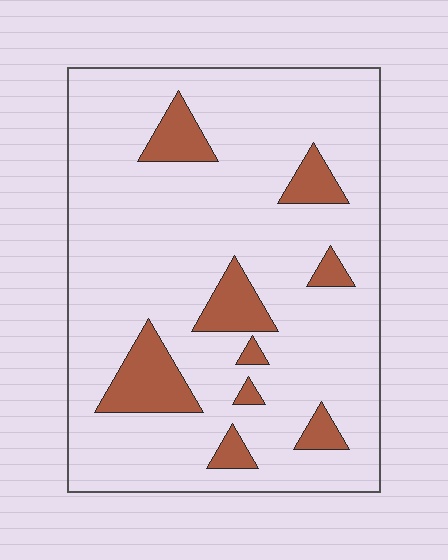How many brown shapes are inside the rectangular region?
9.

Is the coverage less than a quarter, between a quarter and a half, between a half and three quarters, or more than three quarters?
Less than a quarter.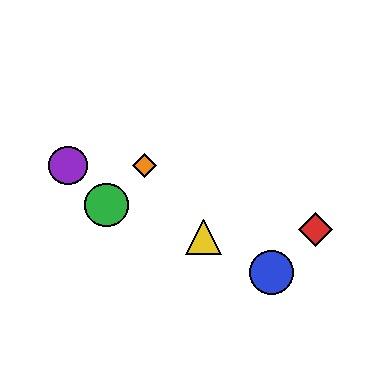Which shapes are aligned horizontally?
The purple circle, the orange diamond are aligned horizontally.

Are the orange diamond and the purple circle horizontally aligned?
Yes, both are at y≈165.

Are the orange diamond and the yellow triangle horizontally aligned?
No, the orange diamond is at y≈165 and the yellow triangle is at y≈237.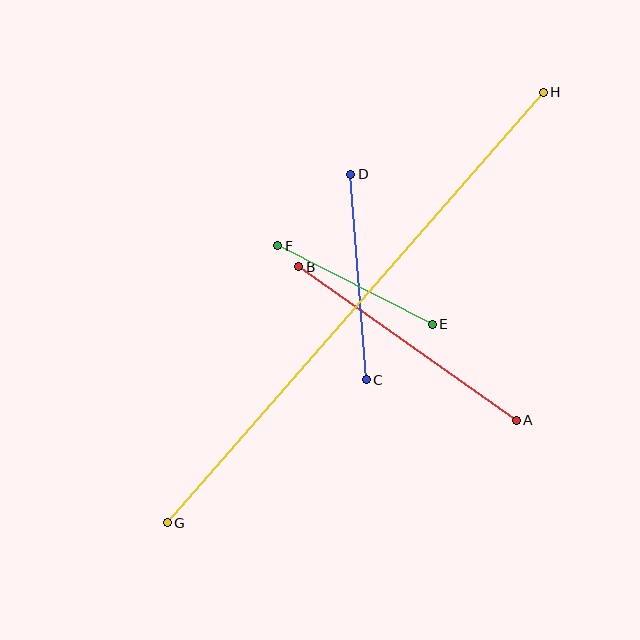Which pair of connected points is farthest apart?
Points G and H are farthest apart.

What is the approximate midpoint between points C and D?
The midpoint is at approximately (359, 277) pixels.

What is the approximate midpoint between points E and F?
The midpoint is at approximately (355, 285) pixels.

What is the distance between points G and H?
The distance is approximately 572 pixels.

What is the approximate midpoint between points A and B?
The midpoint is at approximately (408, 344) pixels.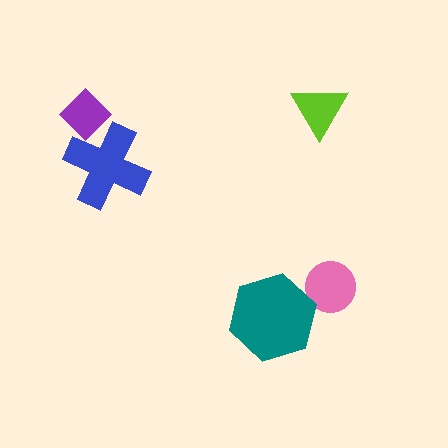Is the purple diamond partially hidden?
Yes, it is partially covered by another shape.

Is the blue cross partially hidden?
No, no other shape covers it.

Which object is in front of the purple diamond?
The blue cross is in front of the purple diamond.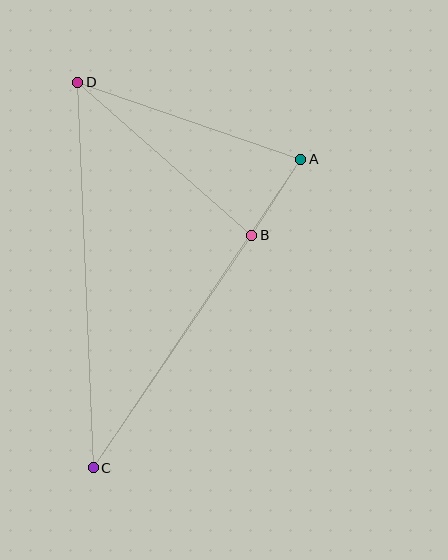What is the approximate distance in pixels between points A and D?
The distance between A and D is approximately 236 pixels.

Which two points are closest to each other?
Points A and B are closest to each other.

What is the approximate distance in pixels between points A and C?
The distance between A and C is approximately 372 pixels.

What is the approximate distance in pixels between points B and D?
The distance between B and D is approximately 232 pixels.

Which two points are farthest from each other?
Points C and D are farthest from each other.